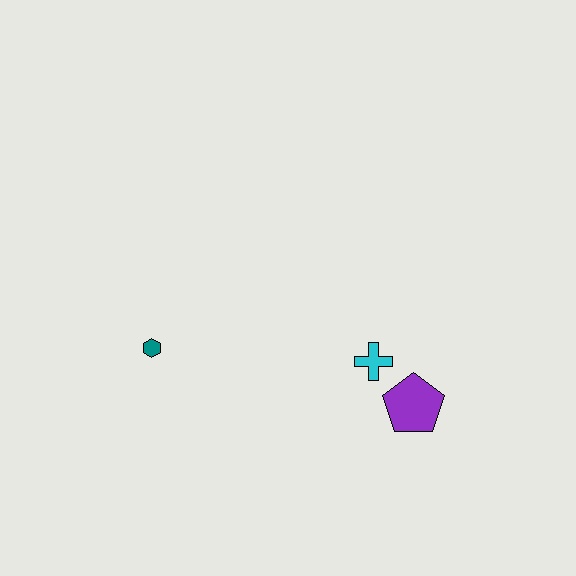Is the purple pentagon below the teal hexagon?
Yes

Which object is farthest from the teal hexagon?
The purple pentagon is farthest from the teal hexagon.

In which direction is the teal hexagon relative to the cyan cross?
The teal hexagon is to the left of the cyan cross.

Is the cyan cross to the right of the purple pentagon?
No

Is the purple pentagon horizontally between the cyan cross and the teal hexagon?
No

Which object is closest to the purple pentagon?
The cyan cross is closest to the purple pentagon.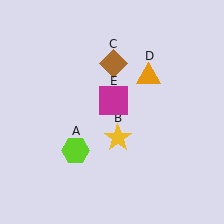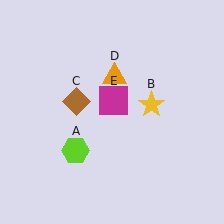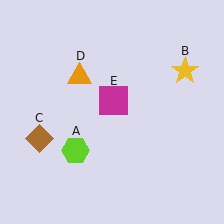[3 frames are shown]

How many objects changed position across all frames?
3 objects changed position: yellow star (object B), brown diamond (object C), orange triangle (object D).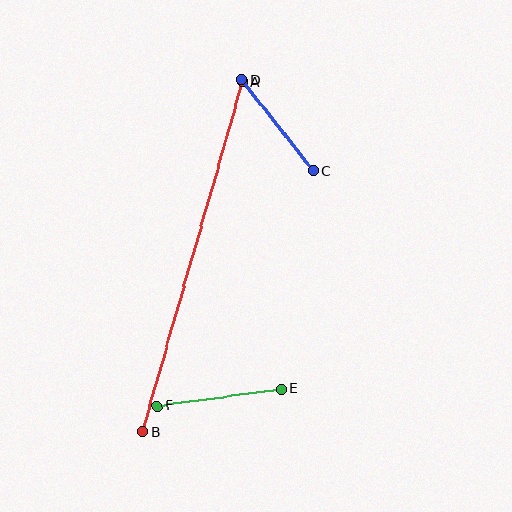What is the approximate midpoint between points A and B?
The midpoint is at approximately (192, 257) pixels.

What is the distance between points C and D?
The distance is approximately 115 pixels.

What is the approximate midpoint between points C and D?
The midpoint is at approximately (277, 126) pixels.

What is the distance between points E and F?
The distance is approximately 126 pixels.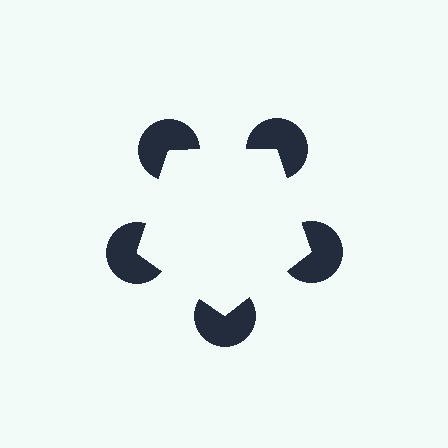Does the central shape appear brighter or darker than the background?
It typically appears slightly brighter than the background, even though no actual brightness change is drawn.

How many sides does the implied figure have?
5 sides.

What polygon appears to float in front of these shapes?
An illusory pentagon — its edges are inferred from the aligned wedge cuts in the pac-man discs, not physically drawn.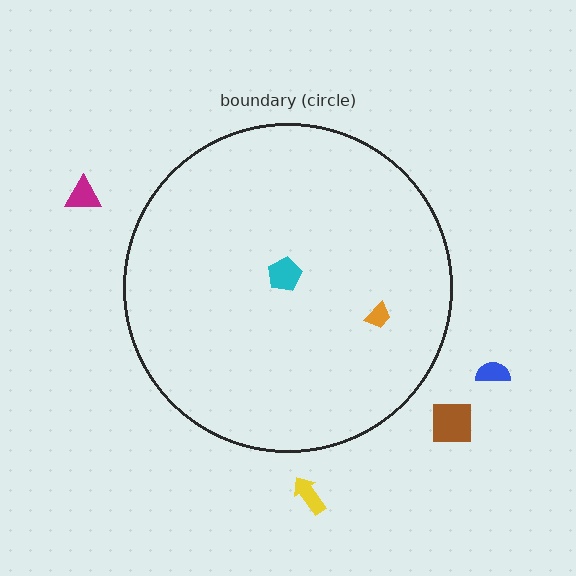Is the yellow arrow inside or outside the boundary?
Outside.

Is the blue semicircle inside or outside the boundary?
Outside.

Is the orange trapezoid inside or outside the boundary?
Inside.